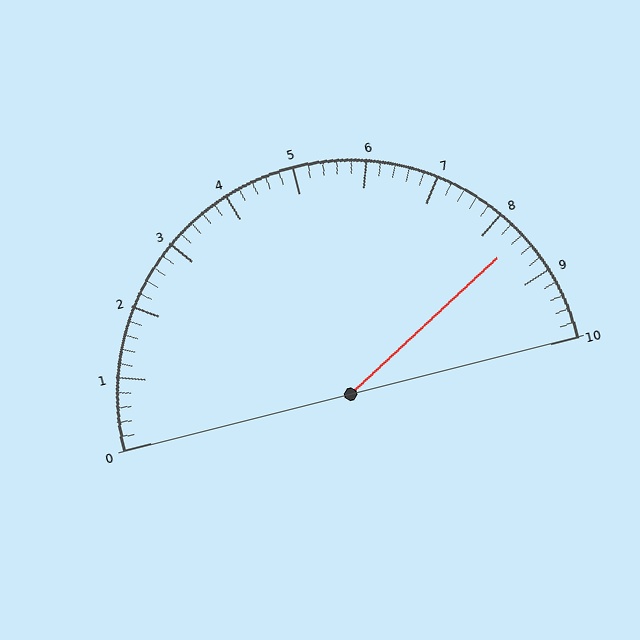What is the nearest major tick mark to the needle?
The nearest major tick mark is 8.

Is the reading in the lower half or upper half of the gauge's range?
The reading is in the upper half of the range (0 to 10).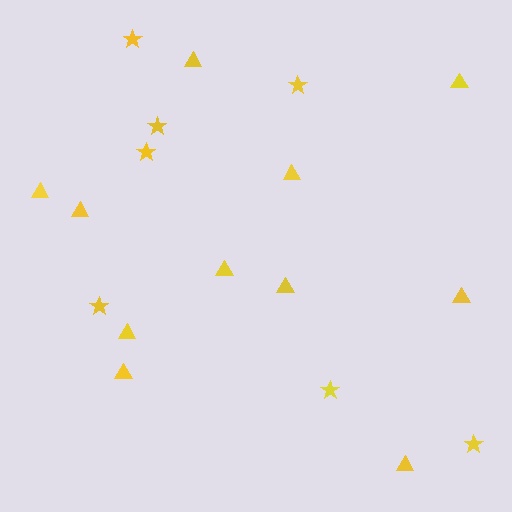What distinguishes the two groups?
There are 2 groups: one group of triangles (11) and one group of stars (7).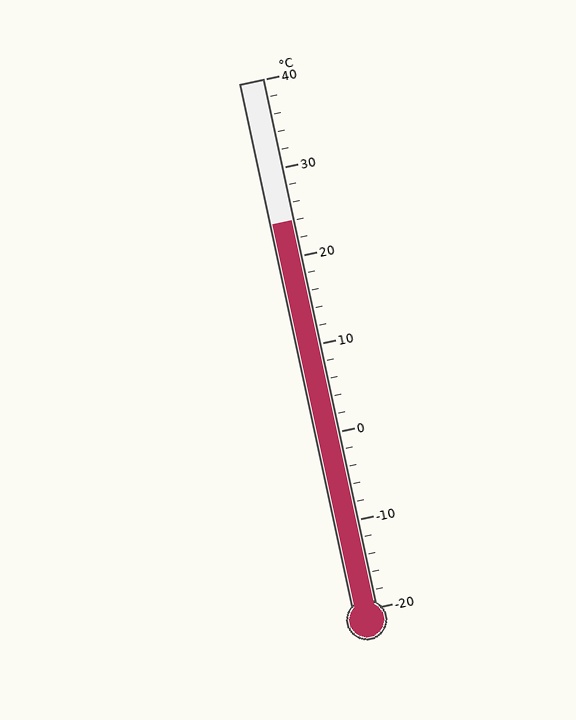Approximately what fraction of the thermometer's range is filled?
The thermometer is filled to approximately 75% of its range.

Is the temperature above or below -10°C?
The temperature is above -10°C.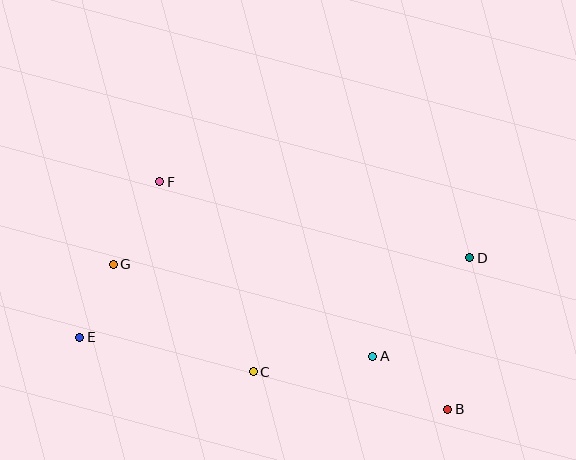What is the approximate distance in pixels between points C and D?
The distance between C and D is approximately 245 pixels.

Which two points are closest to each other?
Points E and G are closest to each other.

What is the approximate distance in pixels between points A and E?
The distance between A and E is approximately 293 pixels.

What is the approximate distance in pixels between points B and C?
The distance between B and C is approximately 198 pixels.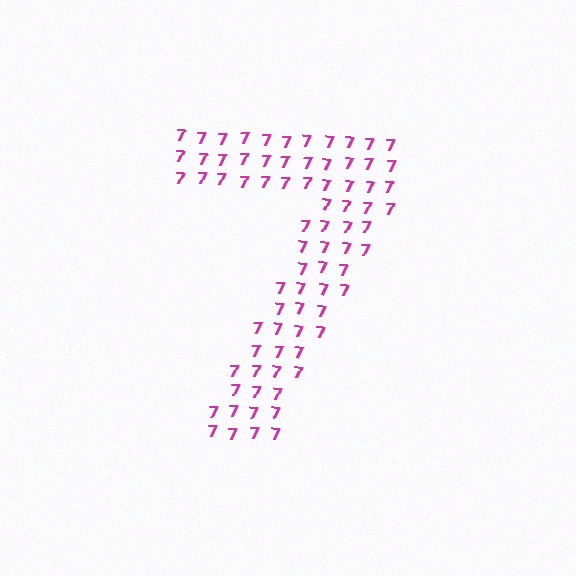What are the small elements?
The small elements are digit 7's.